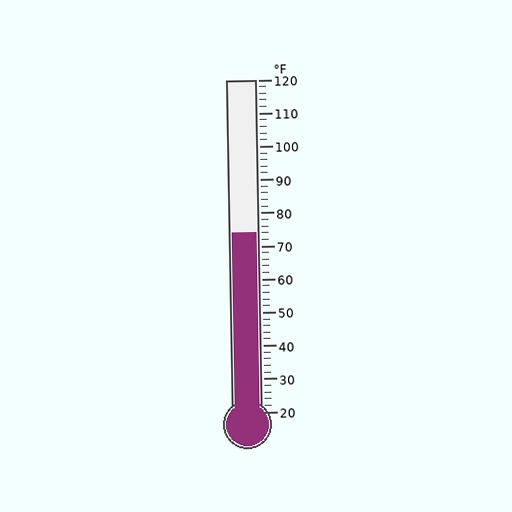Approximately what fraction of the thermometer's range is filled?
The thermometer is filled to approximately 55% of its range.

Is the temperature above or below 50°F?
The temperature is above 50°F.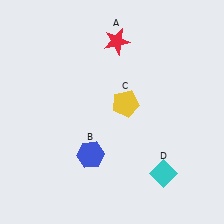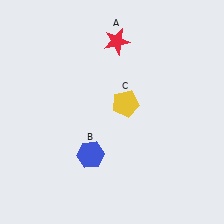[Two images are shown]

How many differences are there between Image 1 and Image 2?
There is 1 difference between the two images.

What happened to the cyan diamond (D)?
The cyan diamond (D) was removed in Image 2. It was in the bottom-right area of Image 1.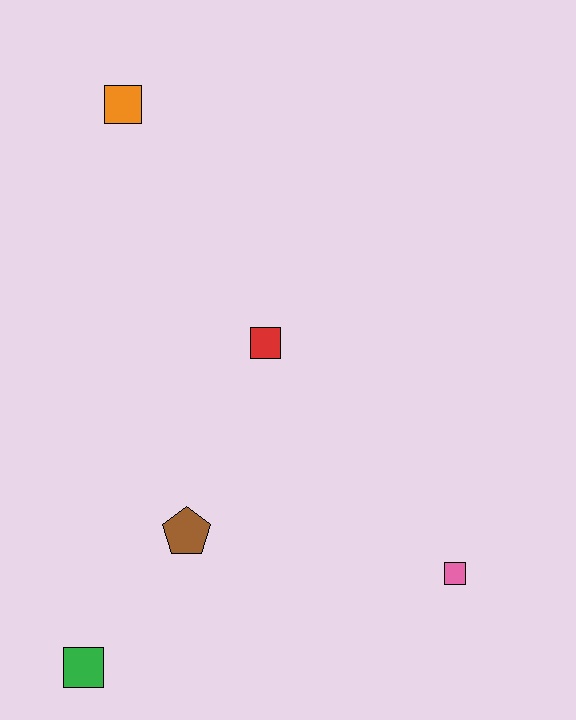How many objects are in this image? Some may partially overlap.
There are 5 objects.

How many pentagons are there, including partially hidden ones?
There is 1 pentagon.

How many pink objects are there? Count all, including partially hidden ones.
There is 1 pink object.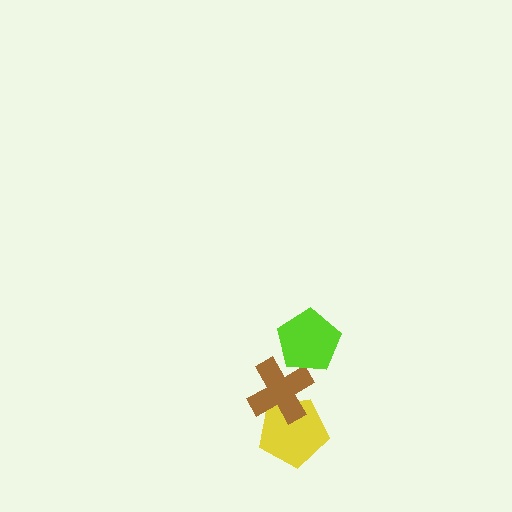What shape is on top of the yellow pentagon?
The brown cross is on top of the yellow pentagon.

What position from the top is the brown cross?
The brown cross is 2nd from the top.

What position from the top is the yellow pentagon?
The yellow pentagon is 3rd from the top.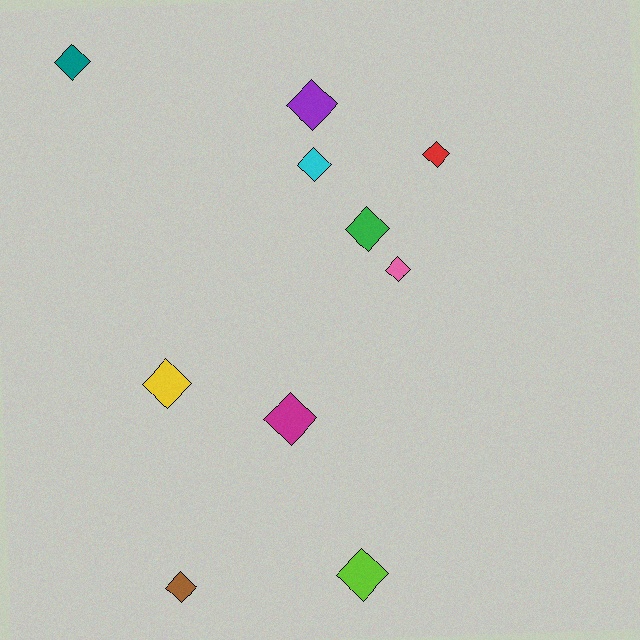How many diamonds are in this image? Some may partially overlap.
There are 10 diamonds.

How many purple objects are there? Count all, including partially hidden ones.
There is 1 purple object.